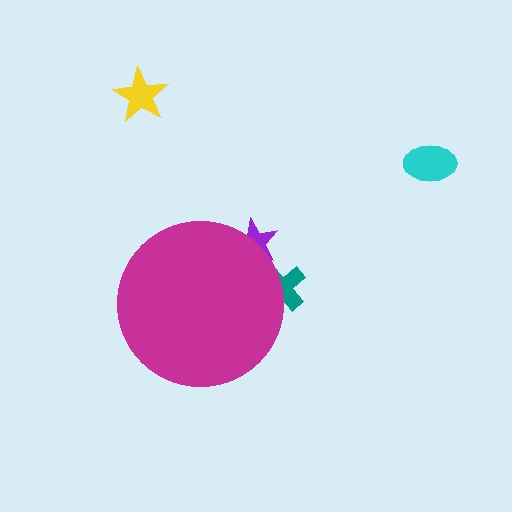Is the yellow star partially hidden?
No, the yellow star is fully visible.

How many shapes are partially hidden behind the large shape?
2 shapes are partially hidden.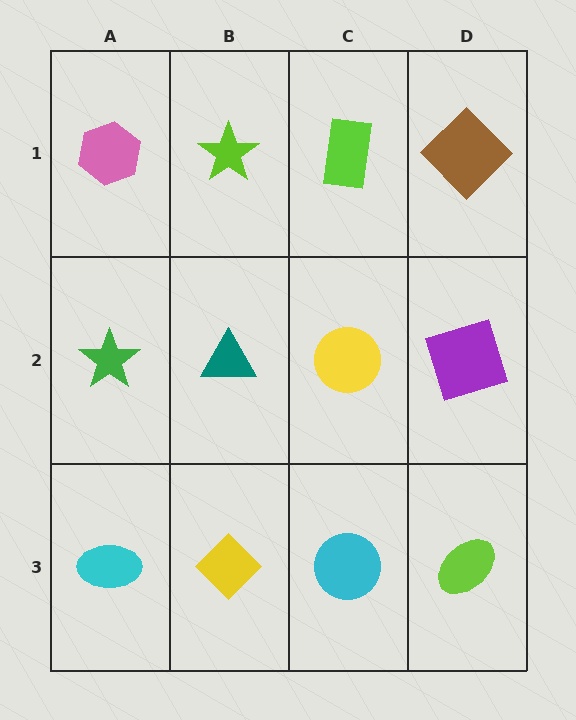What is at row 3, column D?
A lime ellipse.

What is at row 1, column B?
A lime star.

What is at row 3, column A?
A cyan ellipse.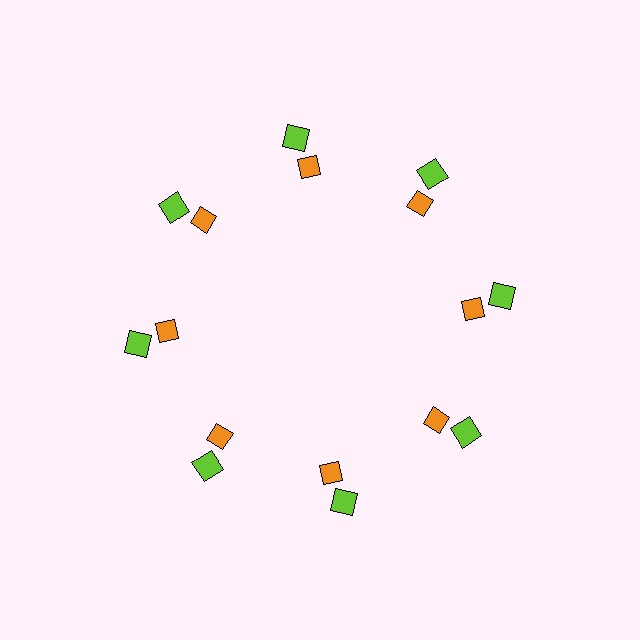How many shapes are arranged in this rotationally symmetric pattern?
There are 16 shapes, arranged in 8 groups of 2.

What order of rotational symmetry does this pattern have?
This pattern has 8-fold rotational symmetry.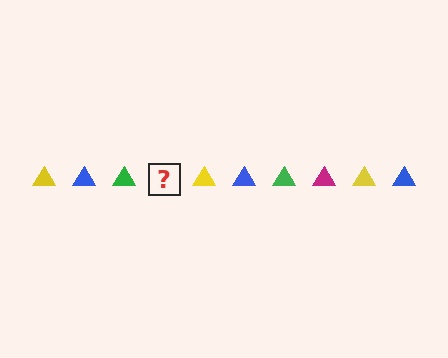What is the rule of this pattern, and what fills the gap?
The rule is that the pattern cycles through yellow, blue, green, magenta triangles. The gap should be filled with a magenta triangle.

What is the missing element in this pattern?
The missing element is a magenta triangle.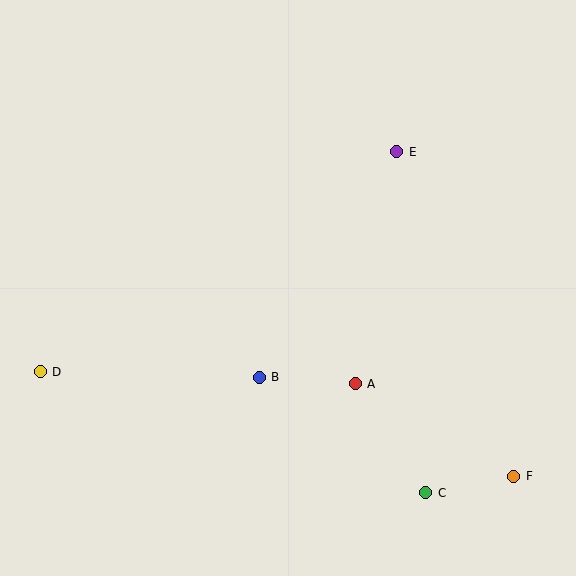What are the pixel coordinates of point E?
Point E is at (397, 152).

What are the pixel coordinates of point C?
Point C is at (426, 493).